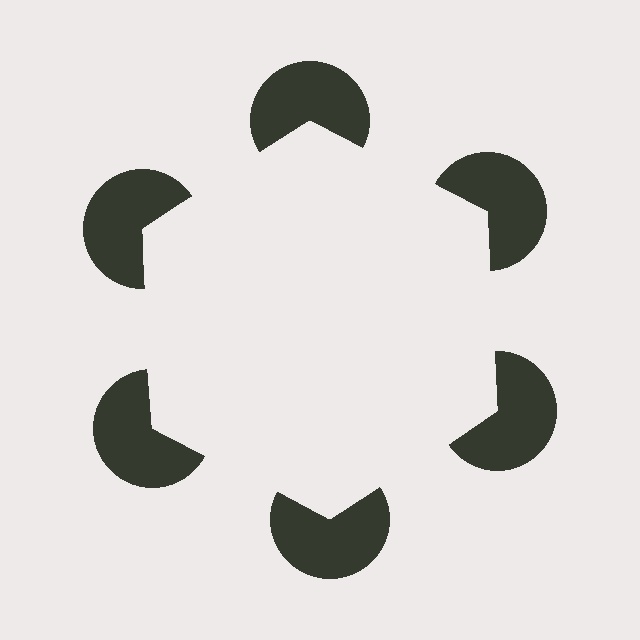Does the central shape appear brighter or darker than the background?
It typically appears slightly brighter than the background, even though no actual brightness change is drawn.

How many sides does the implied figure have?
6 sides.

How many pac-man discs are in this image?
There are 6 — one at each vertex of the illusory hexagon.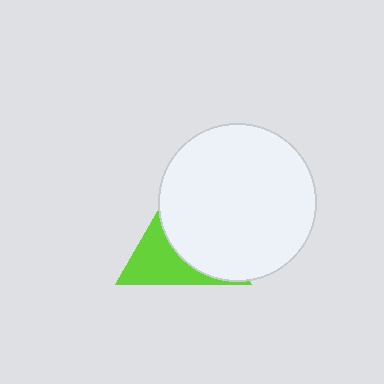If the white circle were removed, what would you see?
You would see the complete lime triangle.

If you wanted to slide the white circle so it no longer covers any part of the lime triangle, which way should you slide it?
Slide it right — that is the most direct way to separate the two shapes.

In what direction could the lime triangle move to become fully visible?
The lime triangle could move left. That would shift it out from behind the white circle entirely.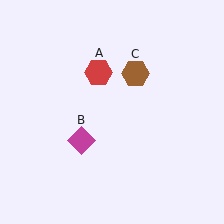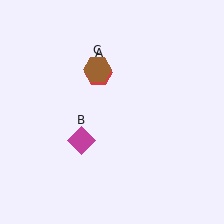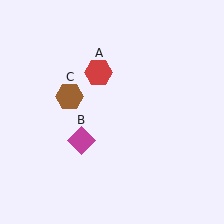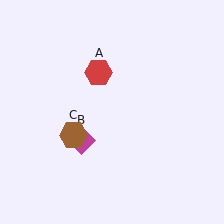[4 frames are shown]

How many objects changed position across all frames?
1 object changed position: brown hexagon (object C).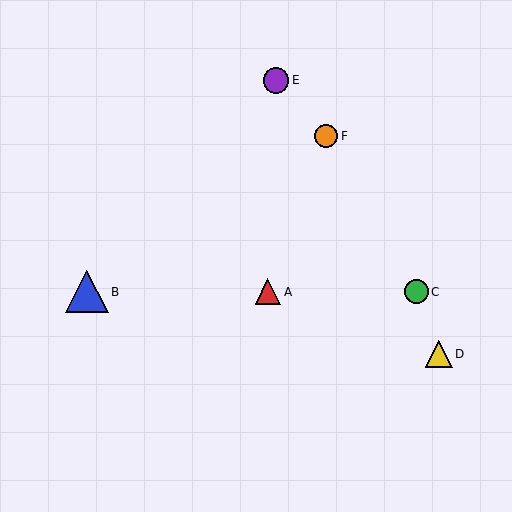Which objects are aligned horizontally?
Objects A, B, C are aligned horizontally.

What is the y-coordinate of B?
Object B is at y≈292.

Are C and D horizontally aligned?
No, C is at y≈292 and D is at y≈354.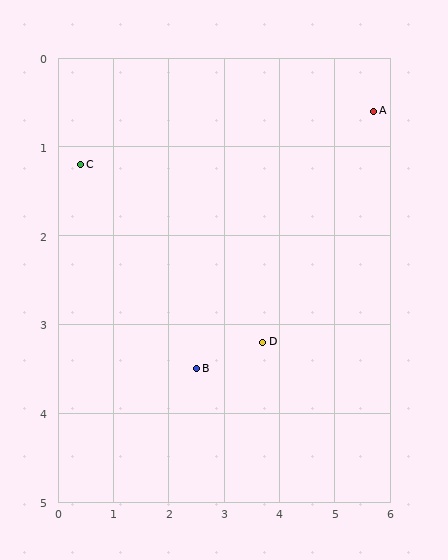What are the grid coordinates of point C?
Point C is at approximately (0.4, 1.2).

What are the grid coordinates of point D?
Point D is at approximately (3.7, 3.2).